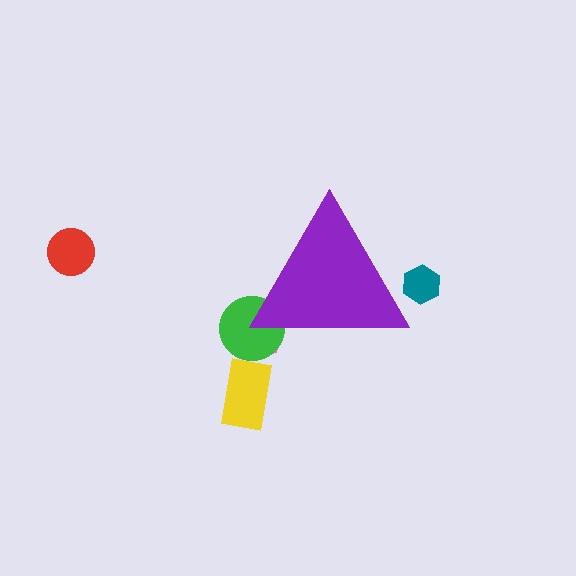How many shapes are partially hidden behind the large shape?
3 shapes are partially hidden.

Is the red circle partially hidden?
No, the red circle is fully visible.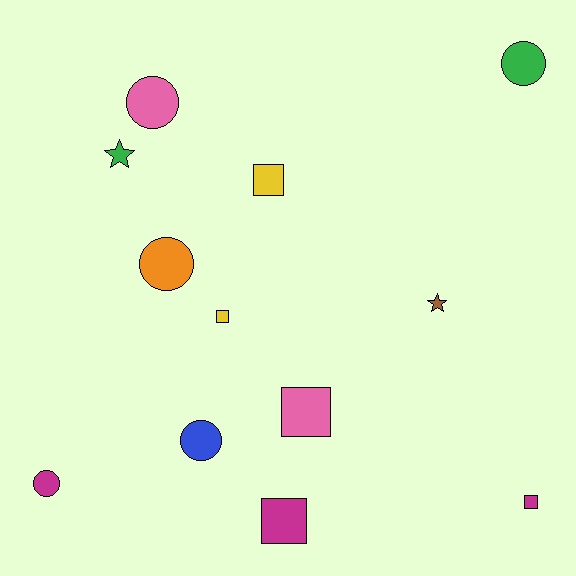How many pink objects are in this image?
There are 2 pink objects.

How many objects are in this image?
There are 12 objects.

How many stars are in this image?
There are 2 stars.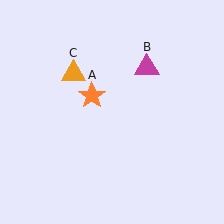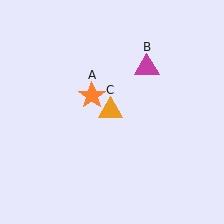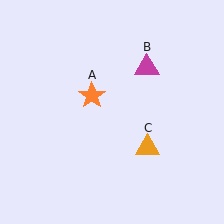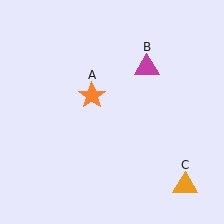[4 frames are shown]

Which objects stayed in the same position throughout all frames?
Orange star (object A) and magenta triangle (object B) remained stationary.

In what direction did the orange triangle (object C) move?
The orange triangle (object C) moved down and to the right.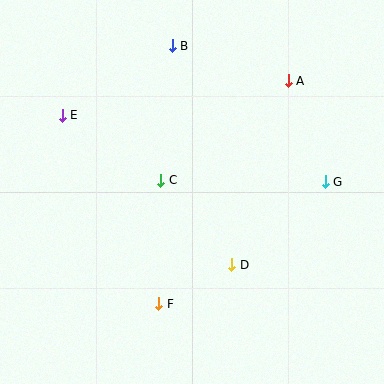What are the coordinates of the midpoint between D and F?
The midpoint between D and F is at (195, 284).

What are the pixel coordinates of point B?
Point B is at (172, 46).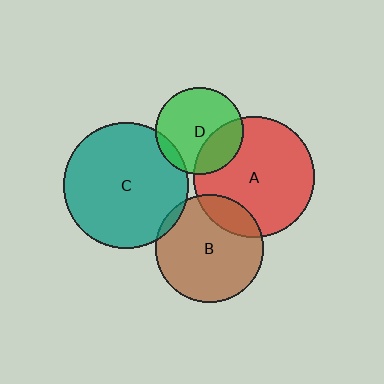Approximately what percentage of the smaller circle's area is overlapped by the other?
Approximately 30%.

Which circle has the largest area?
Circle C (teal).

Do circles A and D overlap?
Yes.